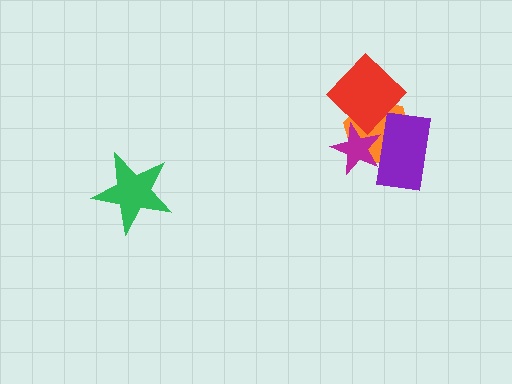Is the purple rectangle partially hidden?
Yes, it is partially covered by another shape.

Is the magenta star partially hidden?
No, no other shape covers it.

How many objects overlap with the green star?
0 objects overlap with the green star.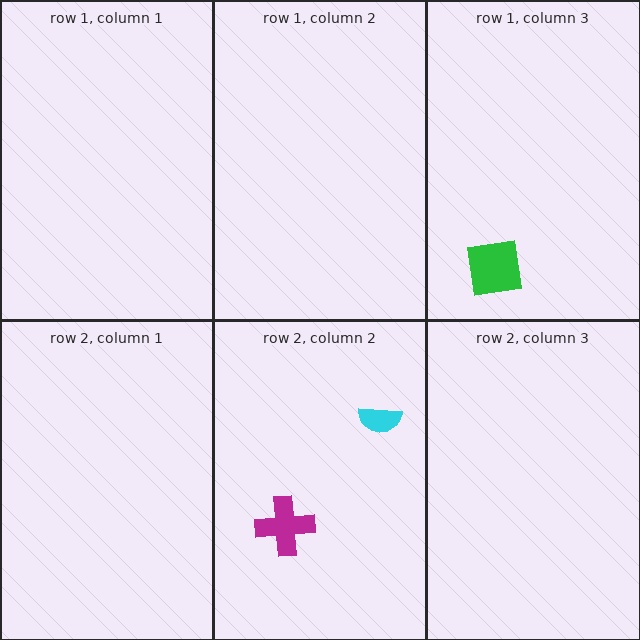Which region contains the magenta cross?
The row 2, column 2 region.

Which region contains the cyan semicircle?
The row 2, column 2 region.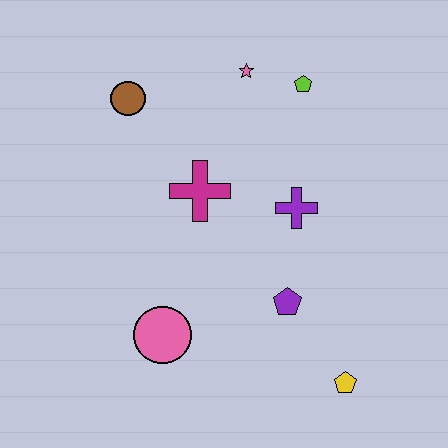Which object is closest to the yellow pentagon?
The purple pentagon is closest to the yellow pentagon.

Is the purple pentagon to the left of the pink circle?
No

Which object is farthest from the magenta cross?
The yellow pentagon is farthest from the magenta cross.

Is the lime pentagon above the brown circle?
Yes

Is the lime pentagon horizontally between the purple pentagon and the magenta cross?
No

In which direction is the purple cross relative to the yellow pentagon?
The purple cross is above the yellow pentagon.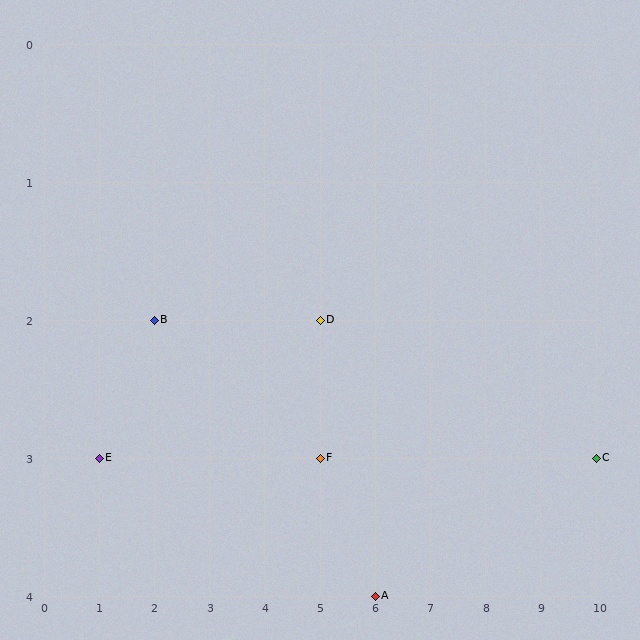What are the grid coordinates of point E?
Point E is at grid coordinates (1, 3).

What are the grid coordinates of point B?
Point B is at grid coordinates (2, 2).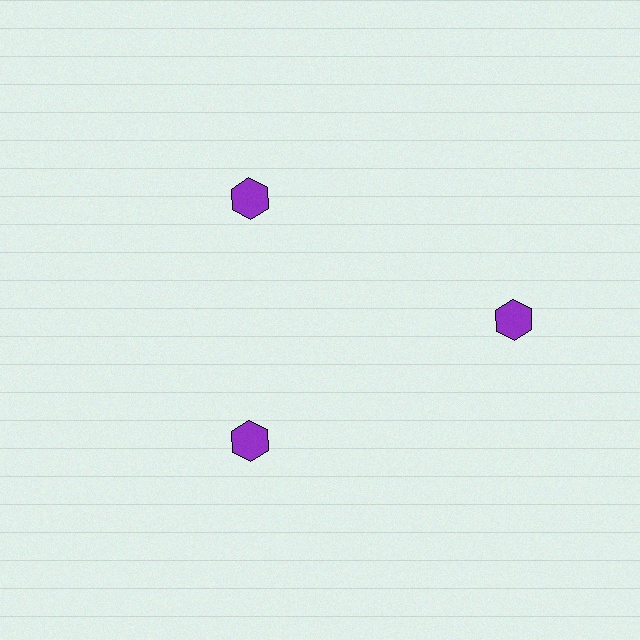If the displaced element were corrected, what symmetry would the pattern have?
It would have 3-fold rotational symmetry — the pattern would map onto itself every 120 degrees.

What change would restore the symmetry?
The symmetry would be restored by moving it inward, back onto the ring so that all 3 hexagons sit at equal angles and equal distance from the center.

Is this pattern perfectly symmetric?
No. The 3 purple hexagons are arranged in a ring, but one element near the 3 o'clock position is pushed outward from the center, breaking the 3-fold rotational symmetry.